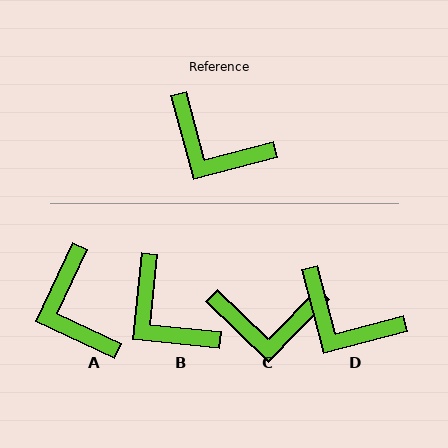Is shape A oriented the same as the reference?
No, it is off by about 40 degrees.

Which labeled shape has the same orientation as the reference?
D.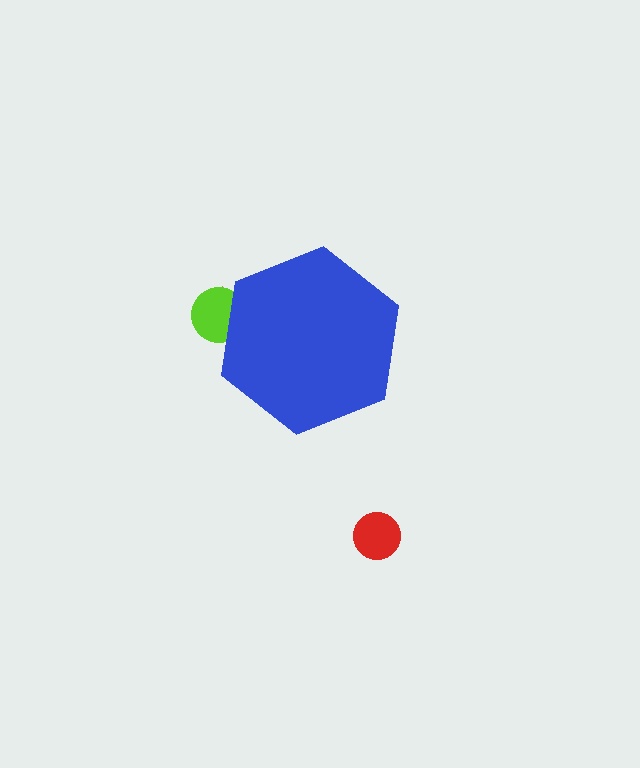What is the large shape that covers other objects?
A blue hexagon.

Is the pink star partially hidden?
Yes, the pink star is partially hidden behind the blue hexagon.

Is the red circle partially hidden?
No, the red circle is fully visible.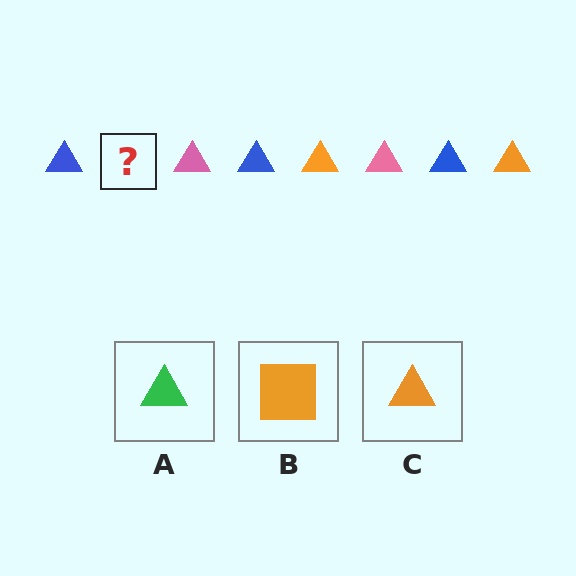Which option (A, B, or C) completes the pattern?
C.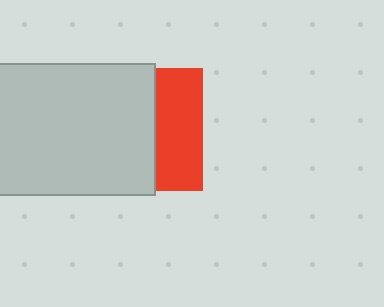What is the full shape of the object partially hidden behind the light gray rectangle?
The partially hidden object is a red square.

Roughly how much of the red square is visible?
A small part of it is visible (roughly 39%).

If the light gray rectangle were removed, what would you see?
You would see the complete red square.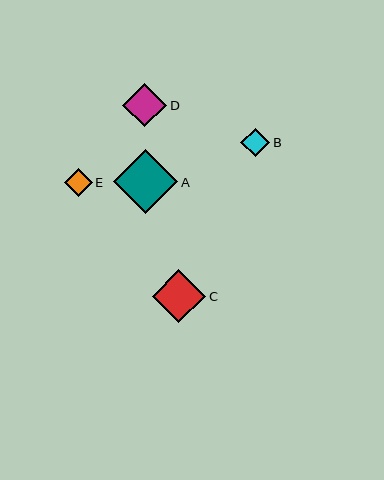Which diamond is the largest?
Diamond A is the largest with a size of approximately 64 pixels.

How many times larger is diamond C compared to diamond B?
Diamond C is approximately 1.9 times the size of diamond B.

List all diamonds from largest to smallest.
From largest to smallest: A, C, D, B, E.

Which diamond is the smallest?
Diamond E is the smallest with a size of approximately 28 pixels.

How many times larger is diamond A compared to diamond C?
Diamond A is approximately 1.2 times the size of diamond C.